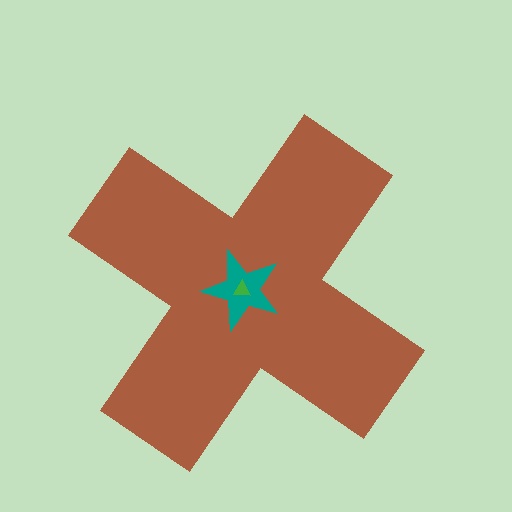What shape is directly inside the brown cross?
The teal star.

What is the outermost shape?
The brown cross.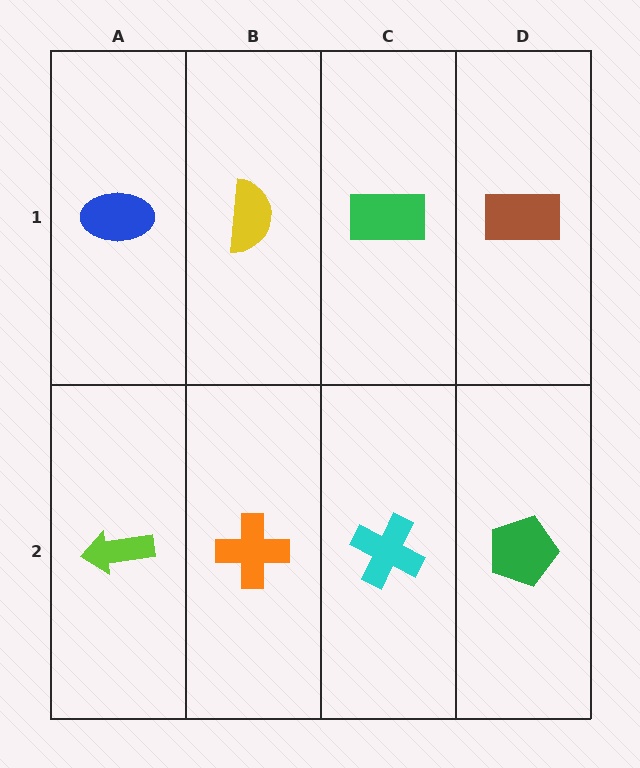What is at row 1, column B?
A yellow semicircle.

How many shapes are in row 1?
4 shapes.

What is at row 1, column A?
A blue ellipse.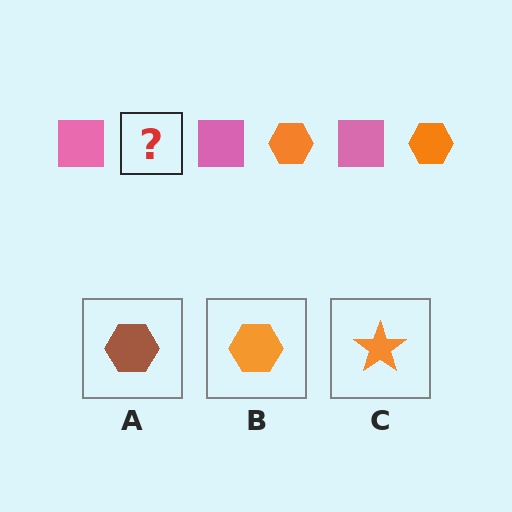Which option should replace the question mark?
Option B.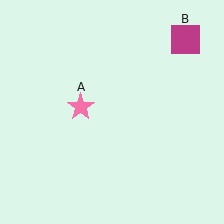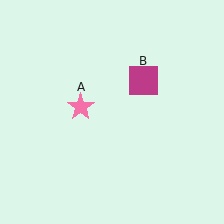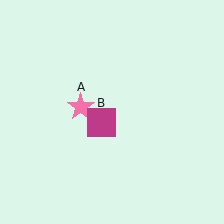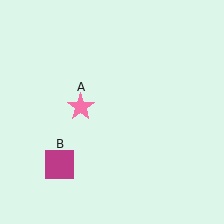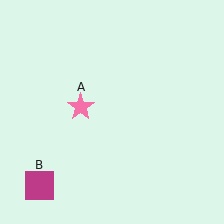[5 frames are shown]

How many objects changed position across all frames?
1 object changed position: magenta square (object B).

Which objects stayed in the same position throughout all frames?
Pink star (object A) remained stationary.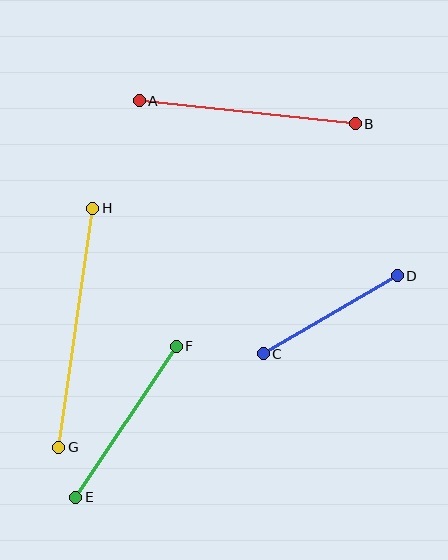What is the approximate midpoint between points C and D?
The midpoint is at approximately (330, 315) pixels.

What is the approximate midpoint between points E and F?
The midpoint is at approximately (126, 422) pixels.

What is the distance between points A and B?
The distance is approximately 217 pixels.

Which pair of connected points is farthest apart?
Points G and H are farthest apart.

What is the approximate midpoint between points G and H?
The midpoint is at approximately (76, 328) pixels.